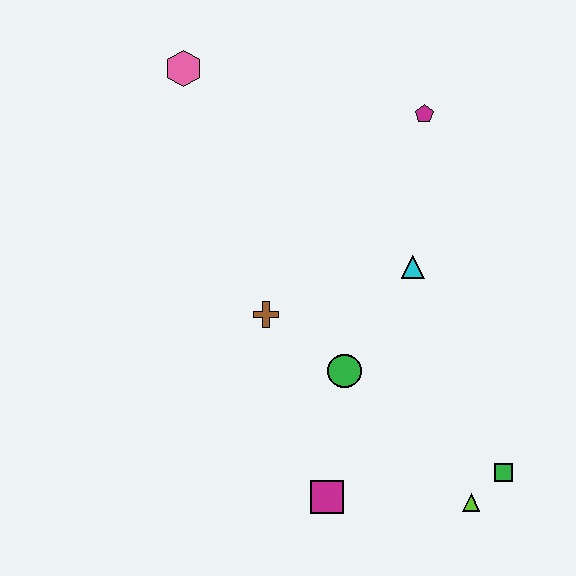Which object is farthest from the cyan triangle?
The pink hexagon is farthest from the cyan triangle.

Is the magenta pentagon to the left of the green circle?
No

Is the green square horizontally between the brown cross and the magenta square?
No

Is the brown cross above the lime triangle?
Yes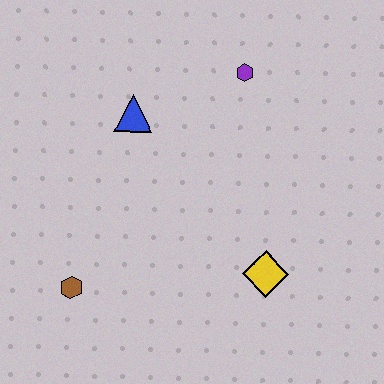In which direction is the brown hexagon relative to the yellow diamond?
The brown hexagon is to the left of the yellow diamond.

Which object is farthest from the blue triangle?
The yellow diamond is farthest from the blue triangle.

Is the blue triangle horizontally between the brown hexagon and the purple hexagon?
Yes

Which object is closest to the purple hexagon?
The blue triangle is closest to the purple hexagon.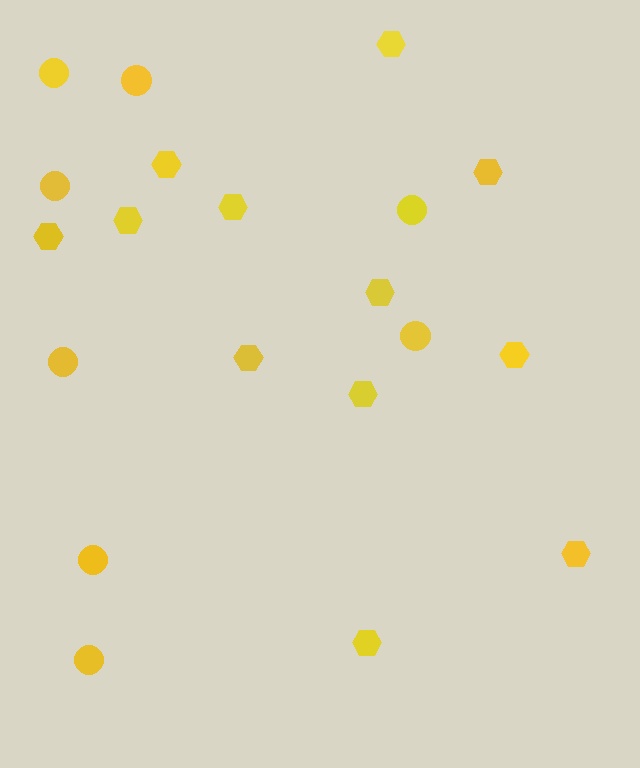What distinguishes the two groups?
There are 2 groups: one group of hexagons (12) and one group of circles (8).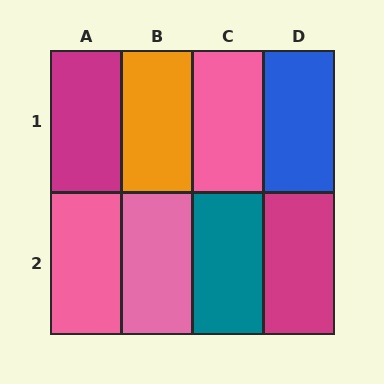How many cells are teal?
1 cell is teal.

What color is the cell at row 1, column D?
Blue.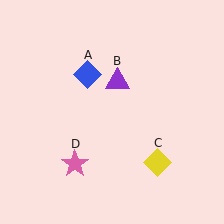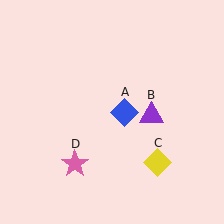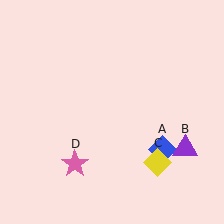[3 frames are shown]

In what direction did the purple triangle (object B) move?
The purple triangle (object B) moved down and to the right.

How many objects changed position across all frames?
2 objects changed position: blue diamond (object A), purple triangle (object B).